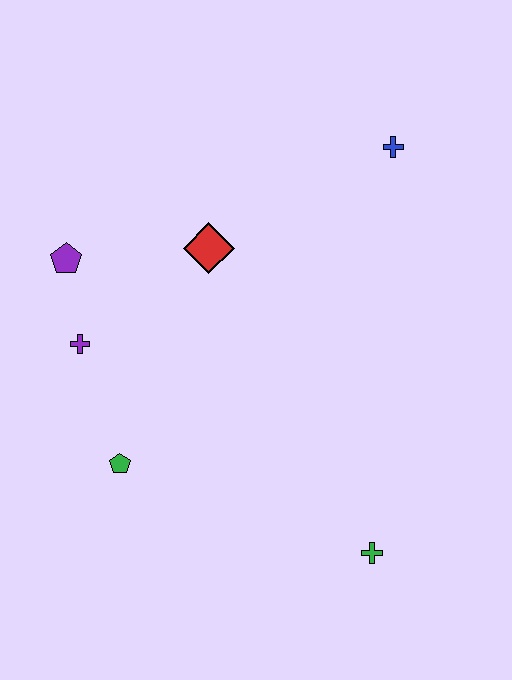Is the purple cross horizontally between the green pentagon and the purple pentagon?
Yes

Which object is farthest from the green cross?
The purple pentagon is farthest from the green cross.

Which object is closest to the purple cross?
The purple pentagon is closest to the purple cross.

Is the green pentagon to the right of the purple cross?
Yes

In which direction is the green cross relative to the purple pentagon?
The green cross is to the right of the purple pentagon.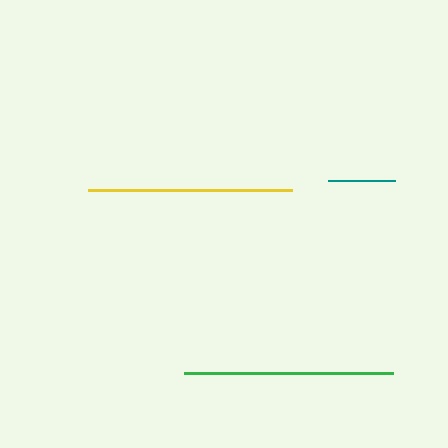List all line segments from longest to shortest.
From longest to shortest: green, yellow, teal.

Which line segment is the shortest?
The teal line is the shortest at approximately 67 pixels.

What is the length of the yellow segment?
The yellow segment is approximately 204 pixels long.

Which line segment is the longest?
The green line is the longest at approximately 208 pixels.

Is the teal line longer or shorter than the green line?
The green line is longer than the teal line.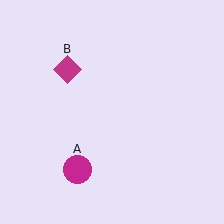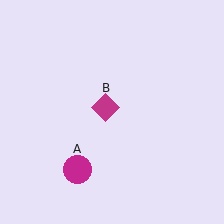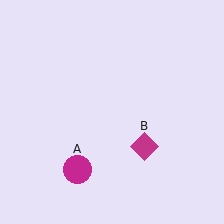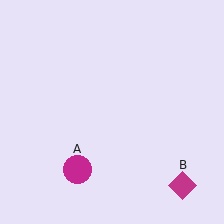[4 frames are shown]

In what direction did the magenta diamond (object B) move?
The magenta diamond (object B) moved down and to the right.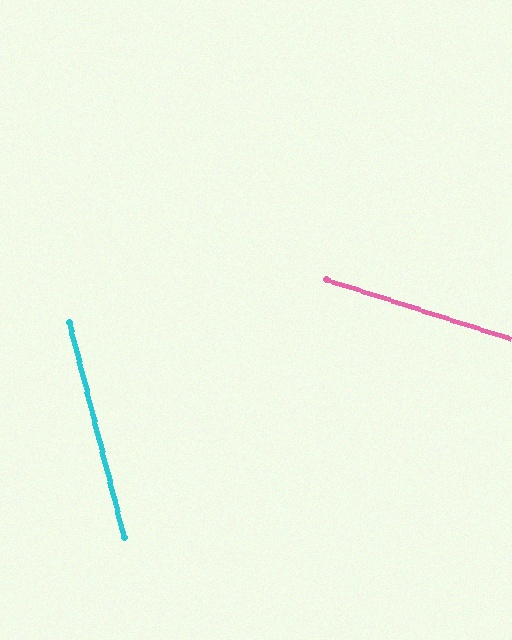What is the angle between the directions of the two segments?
Approximately 58 degrees.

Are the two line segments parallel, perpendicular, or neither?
Neither parallel nor perpendicular — they differ by about 58°.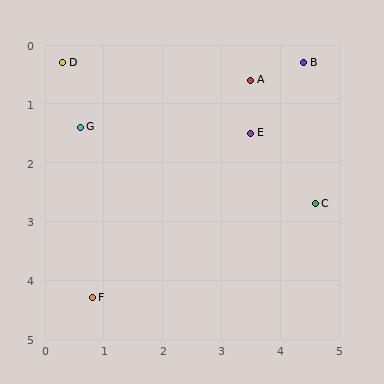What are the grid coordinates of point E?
Point E is at approximately (3.5, 1.5).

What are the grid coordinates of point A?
Point A is at approximately (3.5, 0.6).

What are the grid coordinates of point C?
Point C is at approximately (4.6, 2.7).